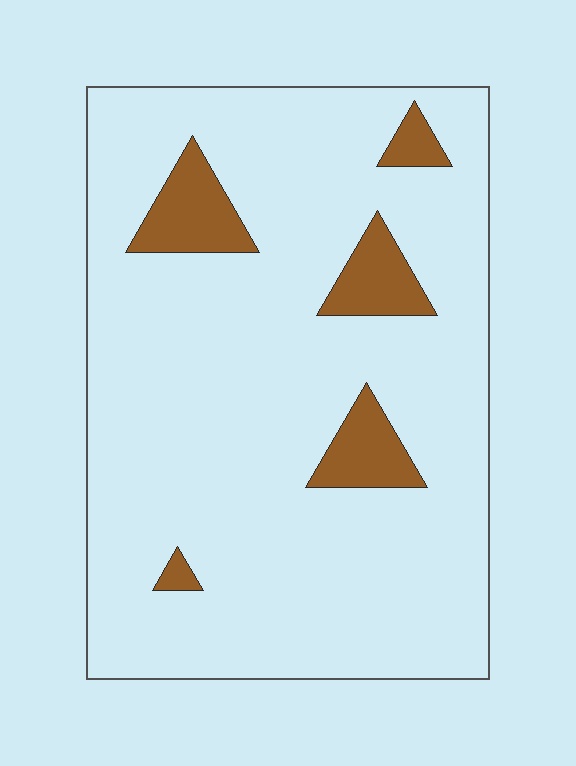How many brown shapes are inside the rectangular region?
5.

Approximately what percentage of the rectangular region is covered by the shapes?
Approximately 10%.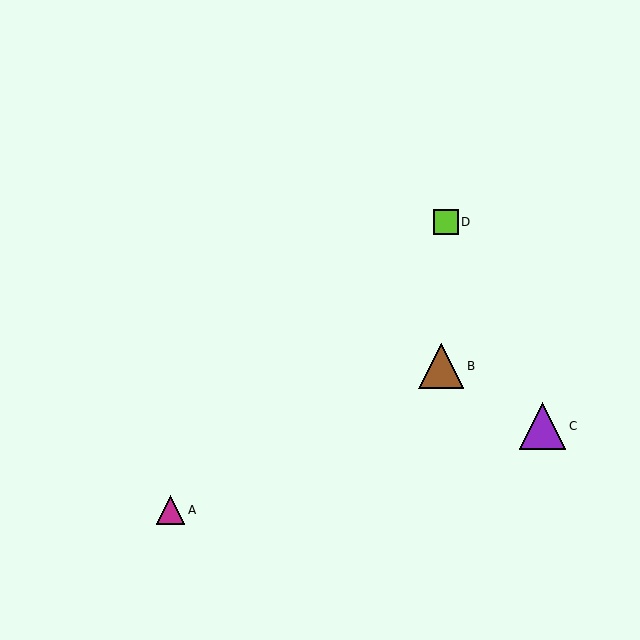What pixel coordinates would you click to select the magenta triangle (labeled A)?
Click at (171, 510) to select the magenta triangle A.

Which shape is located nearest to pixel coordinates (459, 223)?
The lime square (labeled D) at (446, 222) is nearest to that location.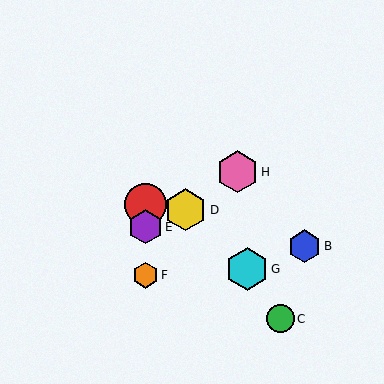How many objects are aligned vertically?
3 objects (A, E, F) are aligned vertically.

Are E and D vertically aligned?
No, E is at x≈145 and D is at x≈185.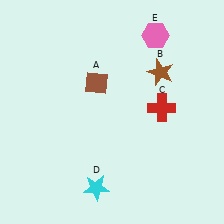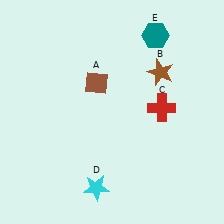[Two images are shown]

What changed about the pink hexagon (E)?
In Image 1, E is pink. In Image 2, it changed to teal.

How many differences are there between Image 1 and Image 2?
There is 1 difference between the two images.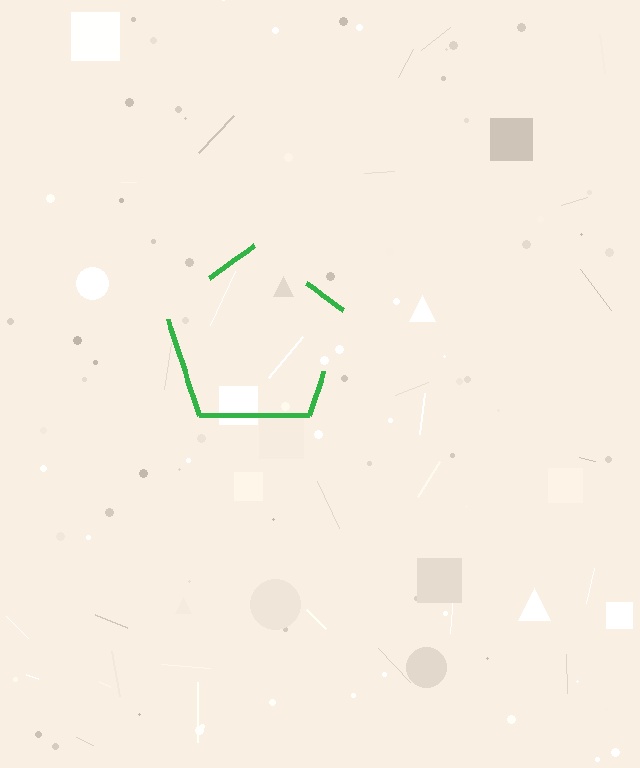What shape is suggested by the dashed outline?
The dashed outline suggests a pentagon.